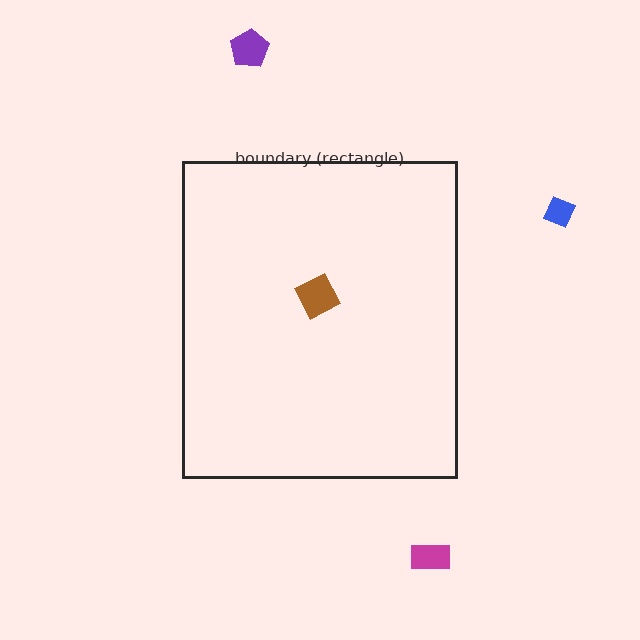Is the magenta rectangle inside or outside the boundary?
Outside.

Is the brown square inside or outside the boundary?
Inside.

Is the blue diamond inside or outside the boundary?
Outside.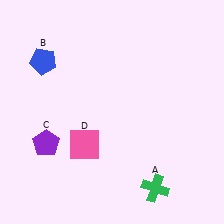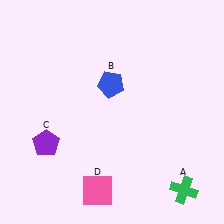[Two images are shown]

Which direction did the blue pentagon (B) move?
The blue pentagon (B) moved right.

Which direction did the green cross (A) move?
The green cross (A) moved right.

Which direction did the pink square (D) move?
The pink square (D) moved down.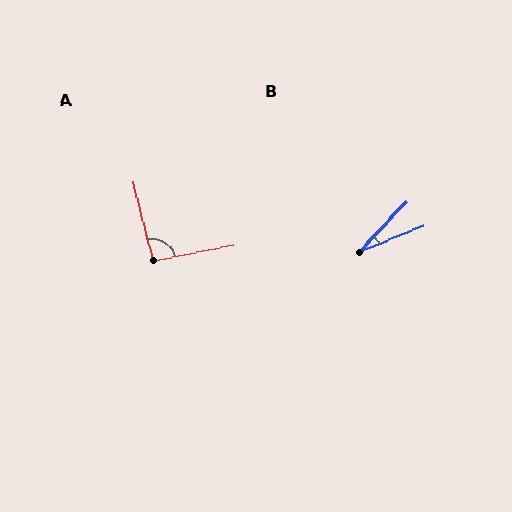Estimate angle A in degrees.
Approximately 93 degrees.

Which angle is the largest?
A, at approximately 93 degrees.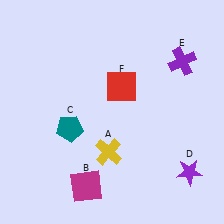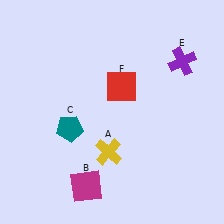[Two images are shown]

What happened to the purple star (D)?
The purple star (D) was removed in Image 2. It was in the bottom-right area of Image 1.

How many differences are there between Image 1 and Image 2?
There is 1 difference between the two images.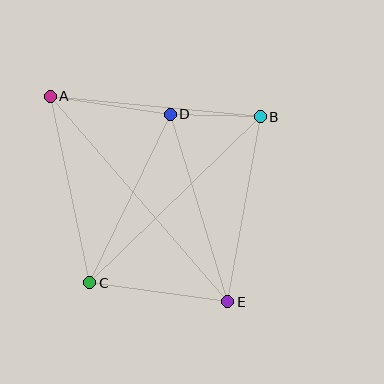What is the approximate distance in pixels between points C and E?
The distance between C and E is approximately 139 pixels.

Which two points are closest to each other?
Points B and D are closest to each other.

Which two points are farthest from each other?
Points A and E are farthest from each other.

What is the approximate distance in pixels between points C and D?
The distance between C and D is approximately 187 pixels.